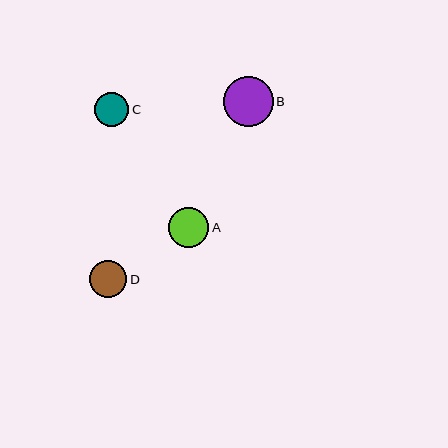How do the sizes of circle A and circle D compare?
Circle A and circle D are approximately the same size.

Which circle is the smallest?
Circle C is the smallest with a size of approximately 35 pixels.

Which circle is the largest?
Circle B is the largest with a size of approximately 50 pixels.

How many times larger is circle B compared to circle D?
Circle B is approximately 1.3 times the size of circle D.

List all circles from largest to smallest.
From largest to smallest: B, A, D, C.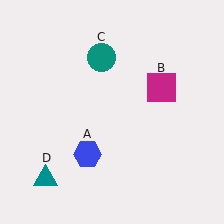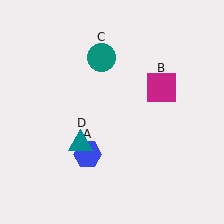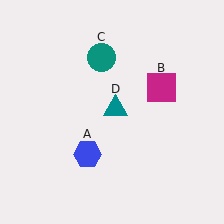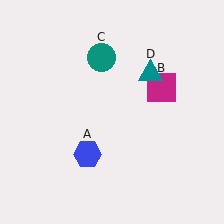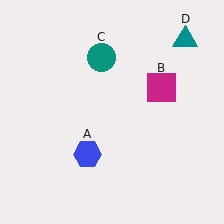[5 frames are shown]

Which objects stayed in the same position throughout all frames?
Blue hexagon (object A) and magenta square (object B) and teal circle (object C) remained stationary.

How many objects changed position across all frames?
1 object changed position: teal triangle (object D).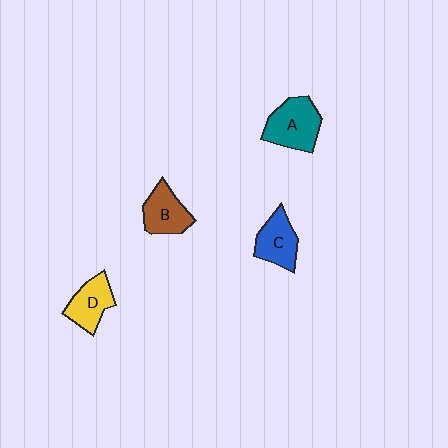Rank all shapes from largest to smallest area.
From largest to smallest: A (teal), B (brown), C (blue), D (yellow).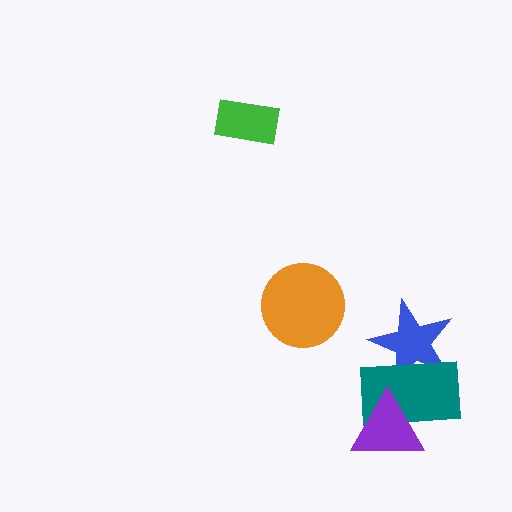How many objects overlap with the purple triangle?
1 object overlaps with the purple triangle.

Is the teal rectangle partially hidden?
Yes, it is partially covered by another shape.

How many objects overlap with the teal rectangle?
2 objects overlap with the teal rectangle.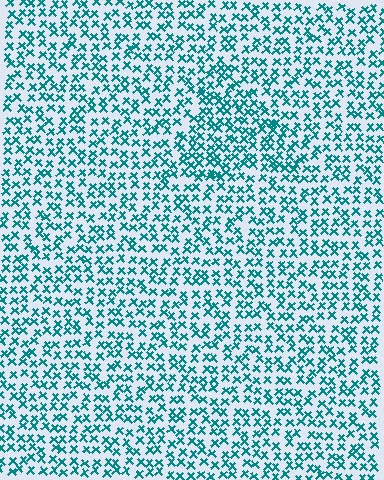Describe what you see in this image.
The image contains small teal elements arranged at two different densities. A triangle-shaped region is visible where the elements are more densely packed than the surrounding area.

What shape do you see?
I see a triangle.